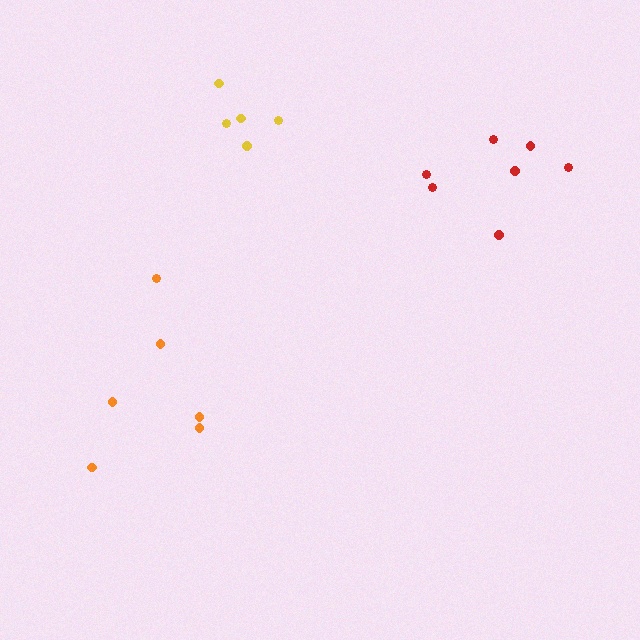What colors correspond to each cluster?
The clusters are colored: red, yellow, orange.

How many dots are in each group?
Group 1: 7 dots, Group 2: 5 dots, Group 3: 6 dots (18 total).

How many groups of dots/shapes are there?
There are 3 groups.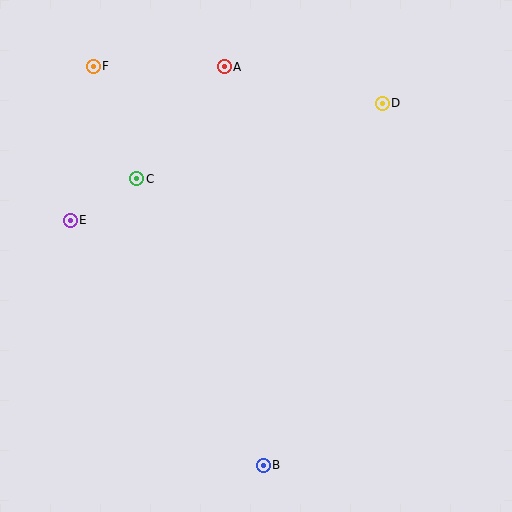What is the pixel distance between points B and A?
The distance between B and A is 401 pixels.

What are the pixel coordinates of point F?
Point F is at (93, 66).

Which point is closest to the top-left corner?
Point F is closest to the top-left corner.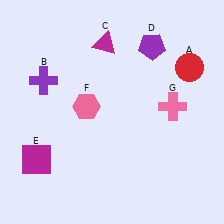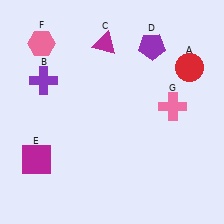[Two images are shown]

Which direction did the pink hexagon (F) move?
The pink hexagon (F) moved up.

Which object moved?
The pink hexagon (F) moved up.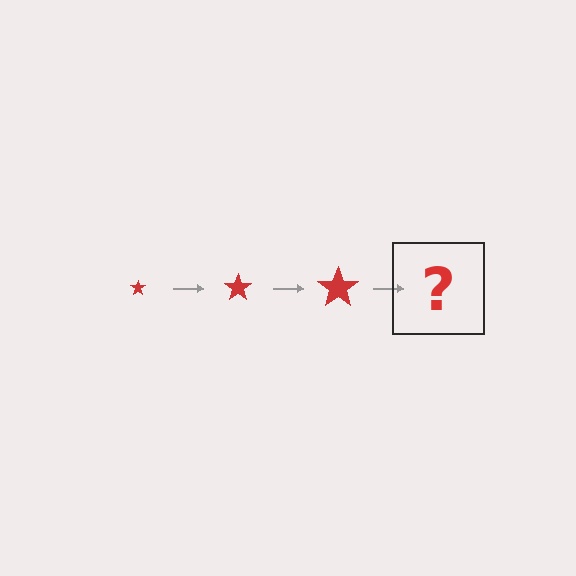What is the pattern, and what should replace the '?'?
The pattern is that the star gets progressively larger each step. The '?' should be a red star, larger than the previous one.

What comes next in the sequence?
The next element should be a red star, larger than the previous one.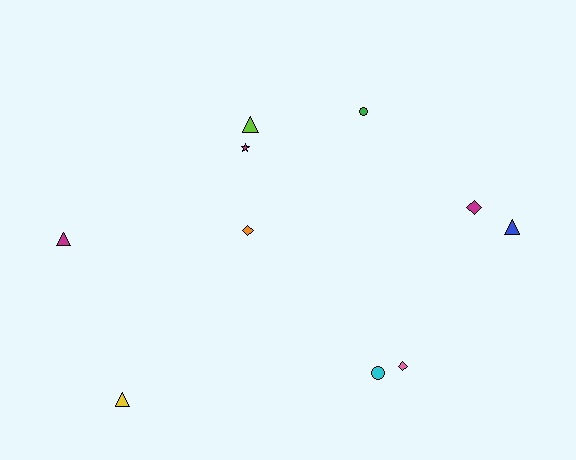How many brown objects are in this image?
There are no brown objects.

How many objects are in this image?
There are 10 objects.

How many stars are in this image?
There is 1 star.